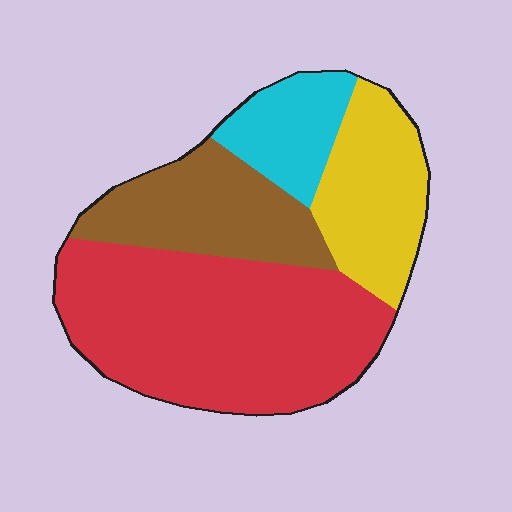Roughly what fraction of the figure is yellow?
Yellow covers about 20% of the figure.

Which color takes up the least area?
Cyan, at roughly 10%.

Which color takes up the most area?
Red, at roughly 50%.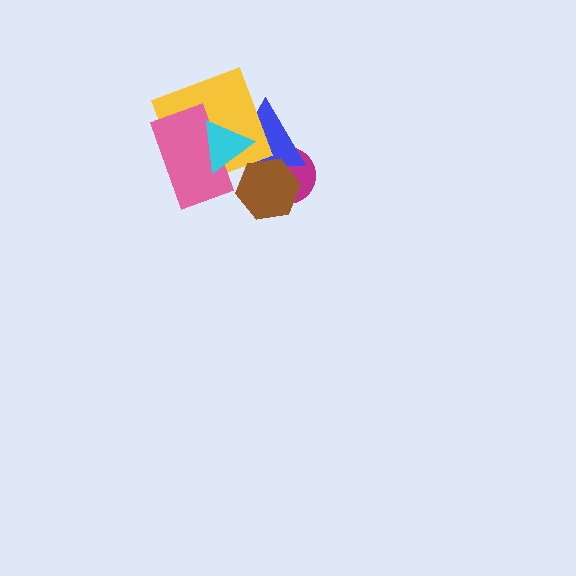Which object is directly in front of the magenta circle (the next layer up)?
The blue triangle is directly in front of the magenta circle.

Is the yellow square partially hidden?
Yes, it is partially covered by another shape.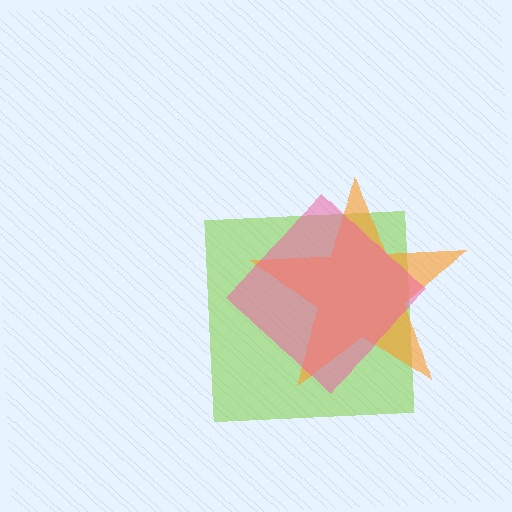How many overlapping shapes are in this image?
There are 3 overlapping shapes in the image.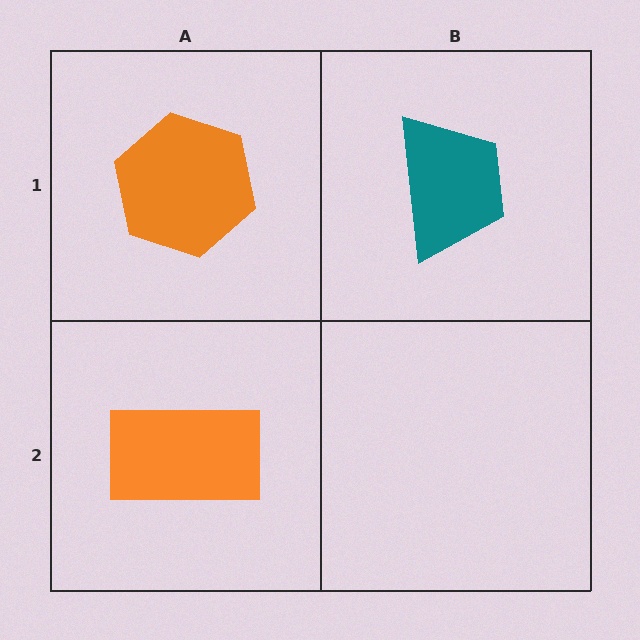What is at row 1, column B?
A teal trapezoid.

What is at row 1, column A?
An orange hexagon.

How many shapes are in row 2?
1 shape.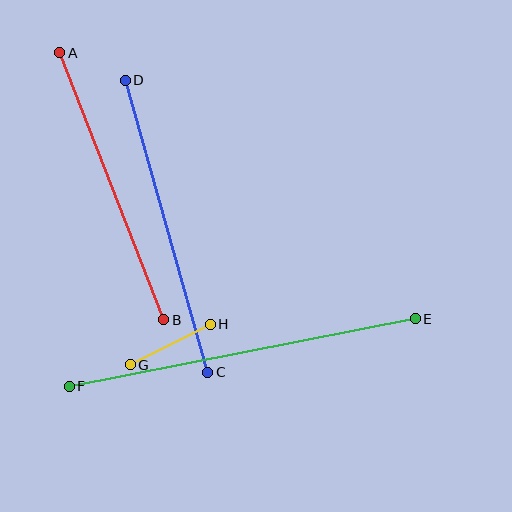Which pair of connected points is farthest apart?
Points E and F are farthest apart.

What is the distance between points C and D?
The distance is approximately 304 pixels.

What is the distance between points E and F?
The distance is approximately 352 pixels.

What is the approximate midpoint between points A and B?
The midpoint is at approximately (112, 186) pixels.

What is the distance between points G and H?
The distance is approximately 90 pixels.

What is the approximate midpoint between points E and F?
The midpoint is at approximately (242, 353) pixels.